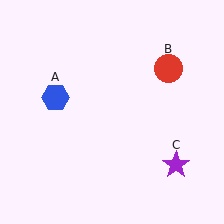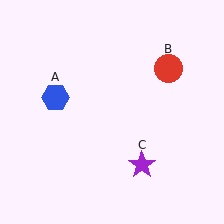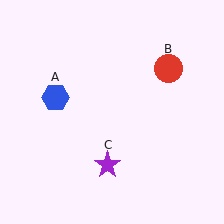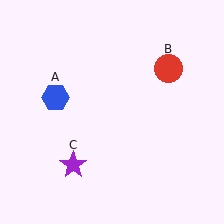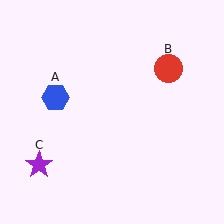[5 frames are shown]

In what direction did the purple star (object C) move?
The purple star (object C) moved left.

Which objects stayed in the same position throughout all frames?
Blue hexagon (object A) and red circle (object B) remained stationary.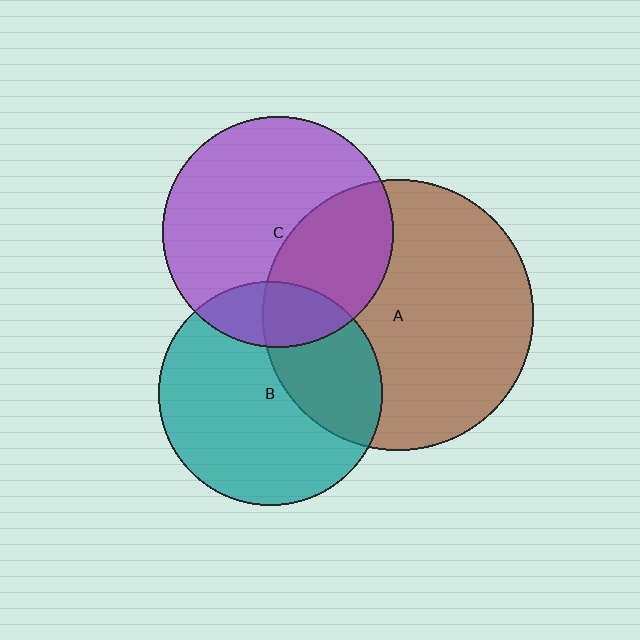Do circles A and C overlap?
Yes.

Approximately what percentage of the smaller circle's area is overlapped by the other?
Approximately 35%.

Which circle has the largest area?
Circle A (brown).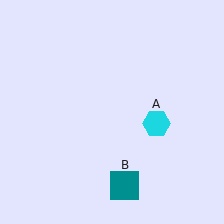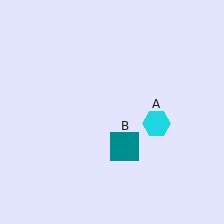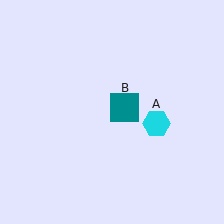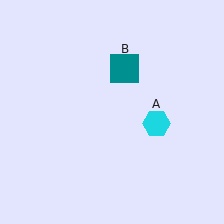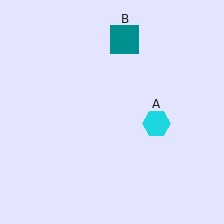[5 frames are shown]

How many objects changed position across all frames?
1 object changed position: teal square (object B).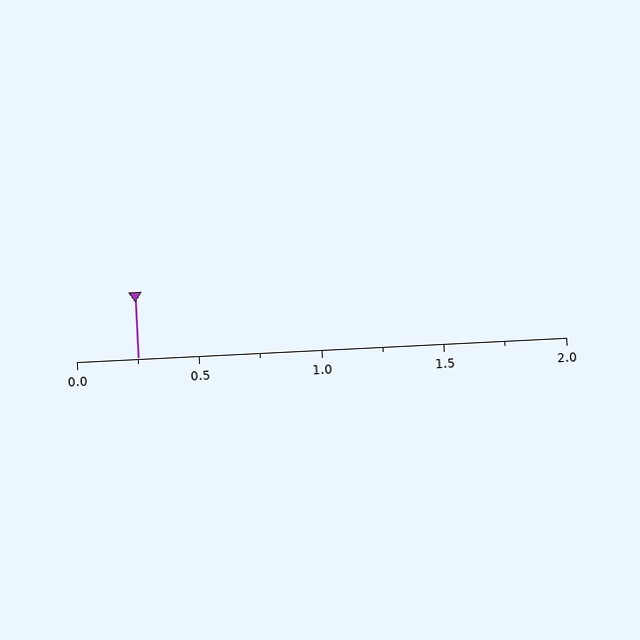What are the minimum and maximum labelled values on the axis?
The axis runs from 0.0 to 2.0.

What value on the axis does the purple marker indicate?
The marker indicates approximately 0.25.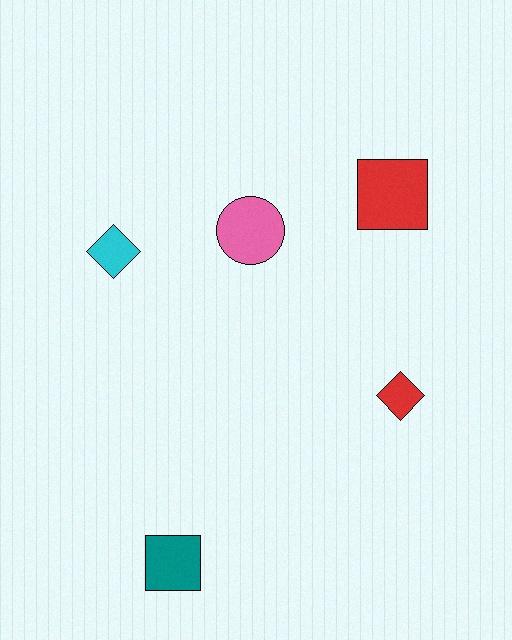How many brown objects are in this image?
There are no brown objects.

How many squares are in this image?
There are 2 squares.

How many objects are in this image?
There are 5 objects.